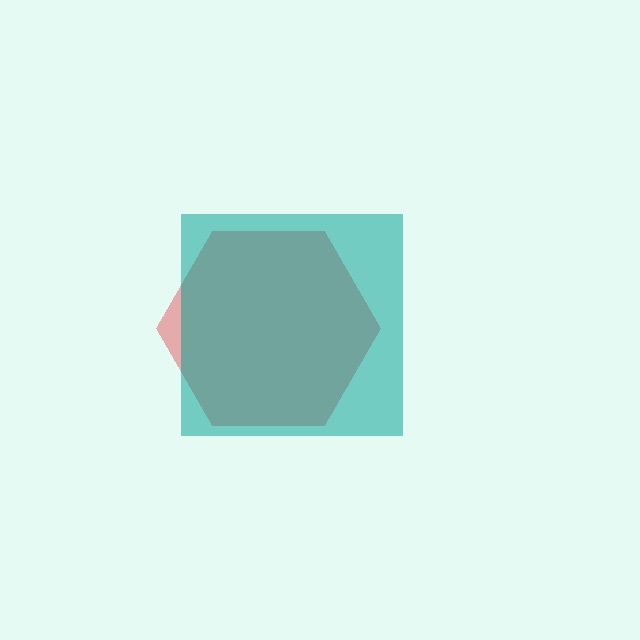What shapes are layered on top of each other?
The layered shapes are: a red hexagon, a teal square.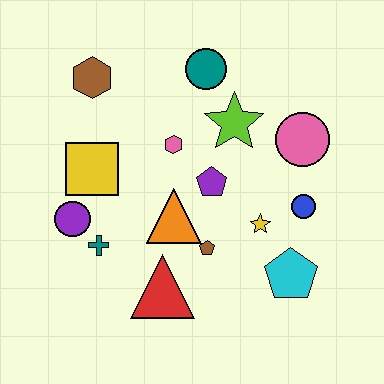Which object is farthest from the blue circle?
The brown hexagon is farthest from the blue circle.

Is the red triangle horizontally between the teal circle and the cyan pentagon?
No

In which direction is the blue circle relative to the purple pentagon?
The blue circle is to the right of the purple pentagon.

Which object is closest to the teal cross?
The purple circle is closest to the teal cross.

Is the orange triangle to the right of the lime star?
No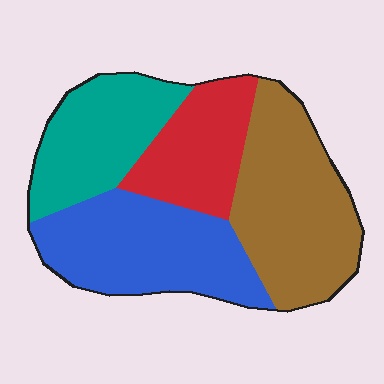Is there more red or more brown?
Brown.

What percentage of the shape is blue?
Blue takes up about one quarter (1/4) of the shape.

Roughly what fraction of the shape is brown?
Brown covers around 30% of the shape.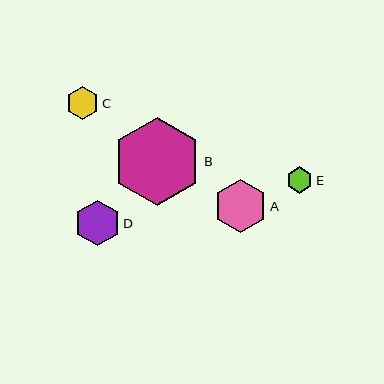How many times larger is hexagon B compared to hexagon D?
Hexagon B is approximately 1.9 times the size of hexagon D.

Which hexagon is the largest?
Hexagon B is the largest with a size of approximately 89 pixels.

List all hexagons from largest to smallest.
From largest to smallest: B, A, D, C, E.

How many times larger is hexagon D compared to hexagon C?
Hexagon D is approximately 1.4 times the size of hexagon C.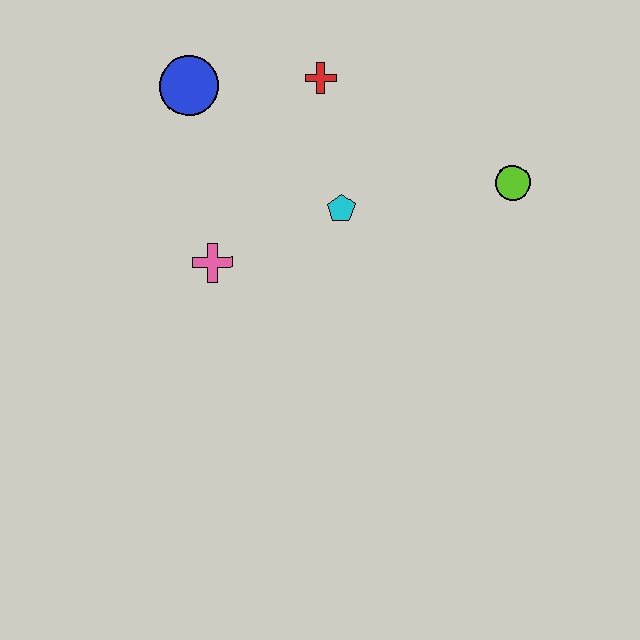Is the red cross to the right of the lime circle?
No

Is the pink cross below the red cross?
Yes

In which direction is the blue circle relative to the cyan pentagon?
The blue circle is to the left of the cyan pentagon.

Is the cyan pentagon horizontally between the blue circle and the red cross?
No